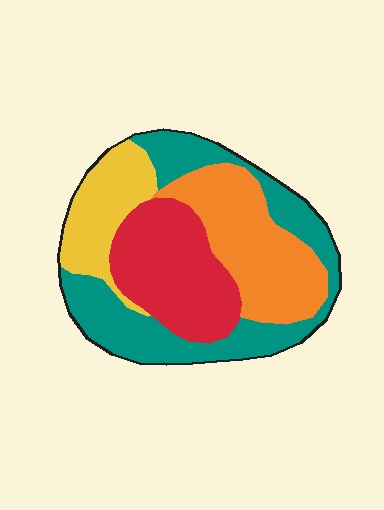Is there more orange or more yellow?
Orange.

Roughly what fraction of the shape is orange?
Orange takes up about one quarter (1/4) of the shape.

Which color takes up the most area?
Teal, at roughly 35%.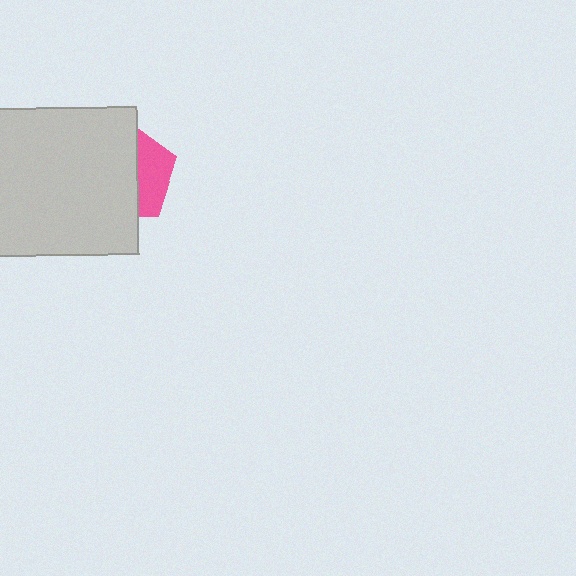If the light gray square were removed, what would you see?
You would see the complete pink pentagon.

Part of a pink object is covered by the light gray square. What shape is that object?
It is a pentagon.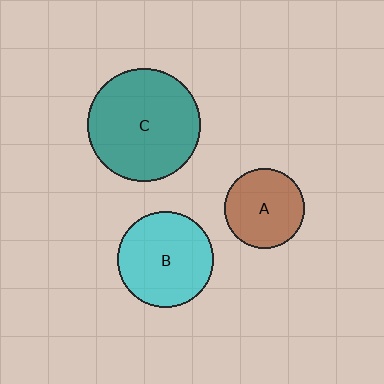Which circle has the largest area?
Circle C (teal).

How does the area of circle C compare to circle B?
Approximately 1.4 times.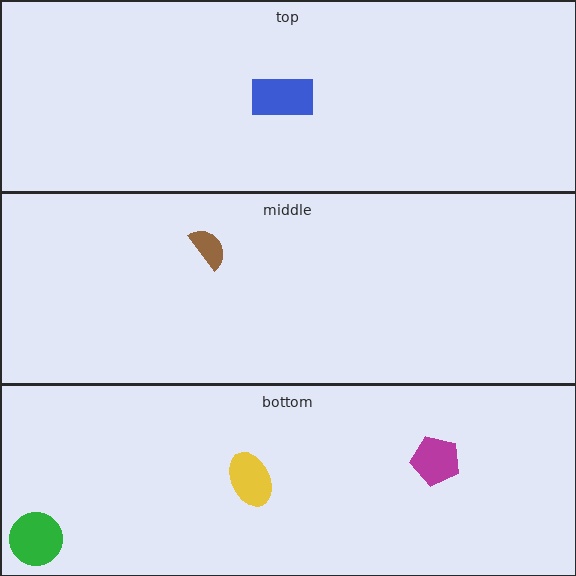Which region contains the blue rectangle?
The top region.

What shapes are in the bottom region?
The yellow ellipse, the magenta pentagon, the green circle.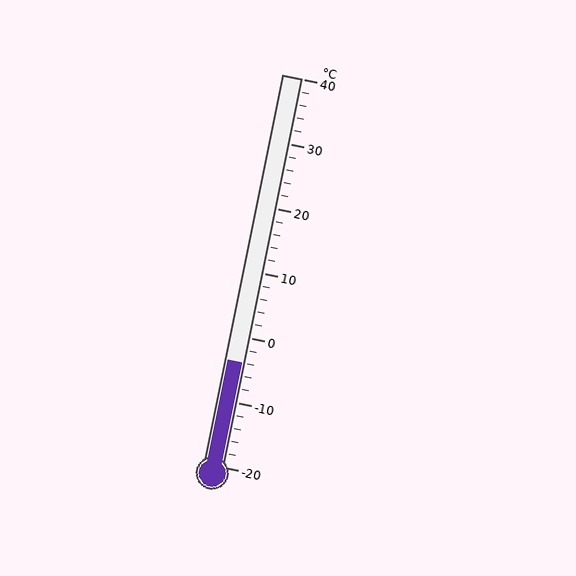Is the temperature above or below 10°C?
The temperature is below 10°C.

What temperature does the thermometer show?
The thermometer shows approximately -4°C.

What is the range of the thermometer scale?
The thermometer scale ranges from -20°C to 40°C.